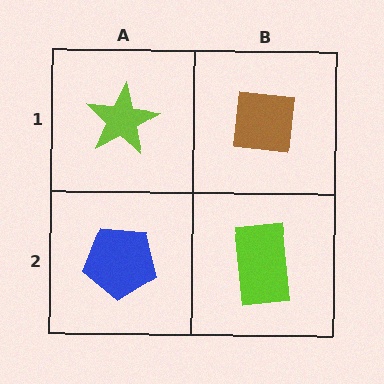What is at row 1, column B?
A brown square.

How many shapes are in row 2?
2 shapes.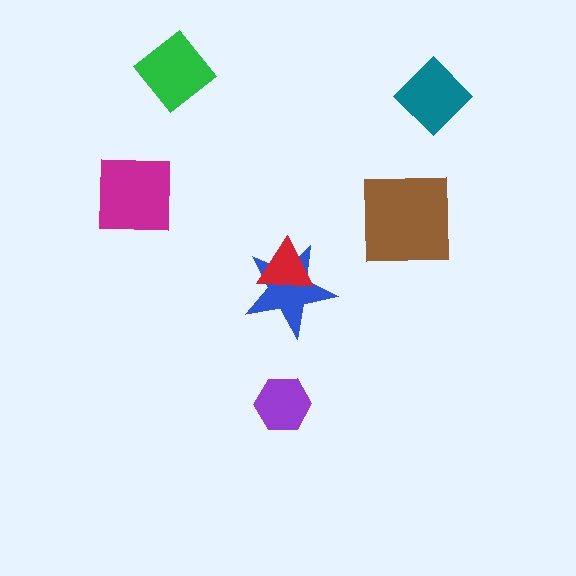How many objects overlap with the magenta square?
0 objects overlap with the magenta square.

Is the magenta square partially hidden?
No, no other shape covers it.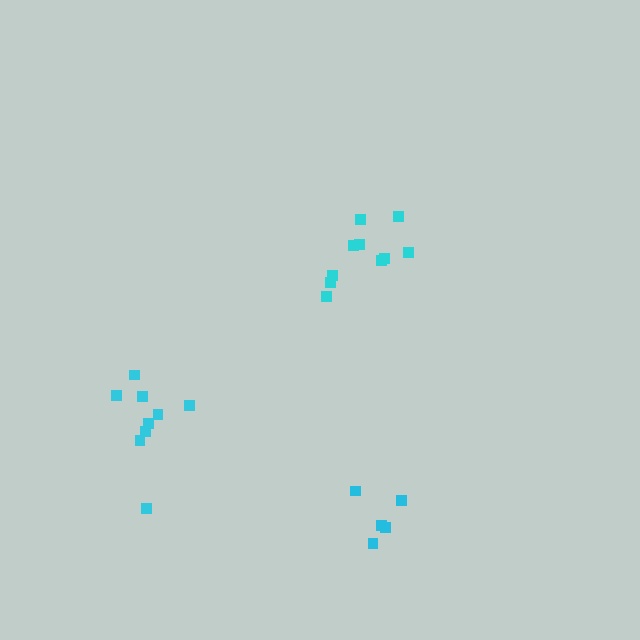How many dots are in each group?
Group 1: 5 dots, Group 2: 10 dots, Group 3: 9 dots (24 total).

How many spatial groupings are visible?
There are 3 spatial groupings.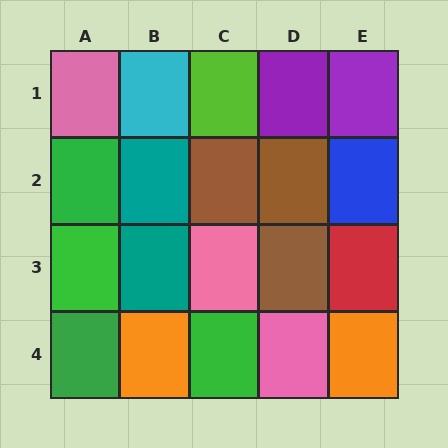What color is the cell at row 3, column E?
Red.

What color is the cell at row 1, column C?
Lime.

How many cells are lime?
1 cell is lime.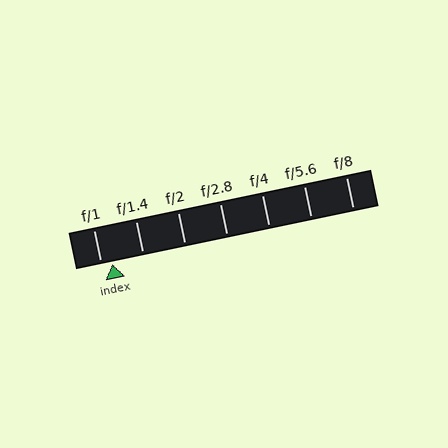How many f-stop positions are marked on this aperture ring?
There are 7 f-stop positions marked.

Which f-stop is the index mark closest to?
The index mark is closest to f/1.